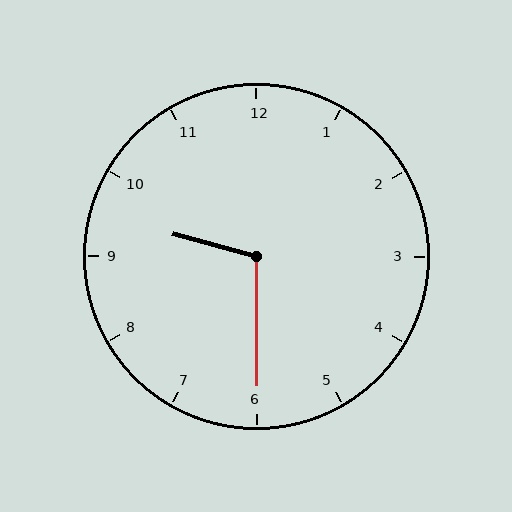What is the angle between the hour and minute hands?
Approximately 105 degrees.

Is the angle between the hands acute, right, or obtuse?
It is obtuse.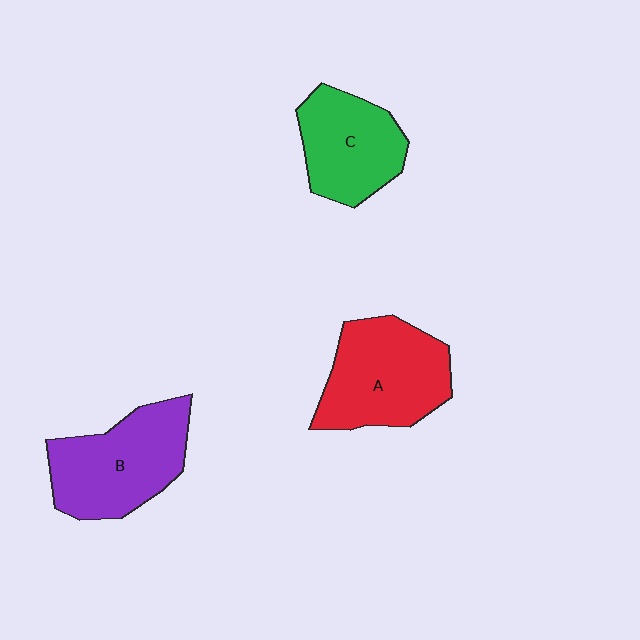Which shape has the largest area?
Shape A (red).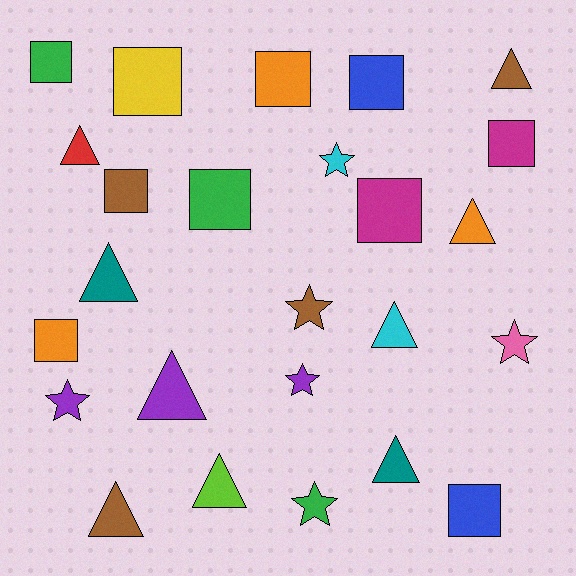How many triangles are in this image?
There are 9 triangles.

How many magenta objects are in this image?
There are 2 magenta objects.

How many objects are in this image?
There are 25 objects.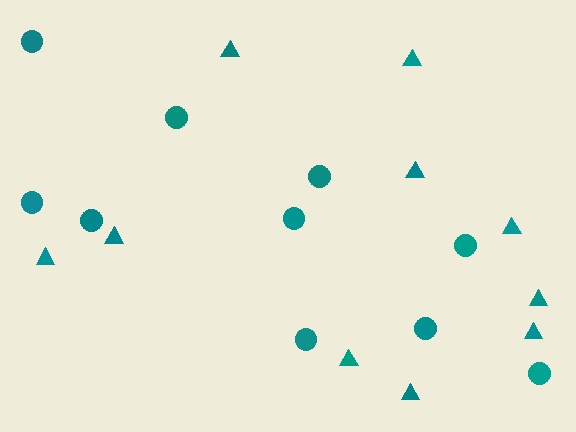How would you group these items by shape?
There are 2 groups: one group of triangles (10) and one group of circles (10).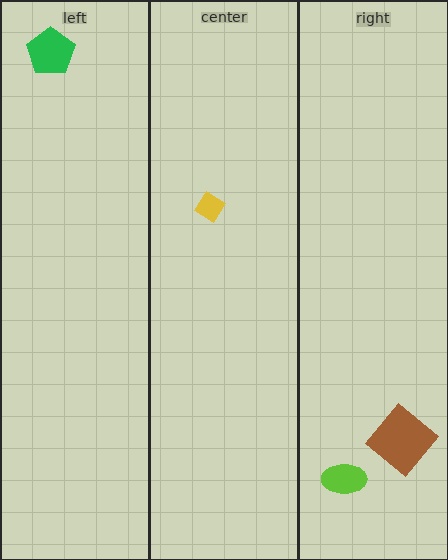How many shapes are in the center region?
1.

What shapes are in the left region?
The green pentagon.